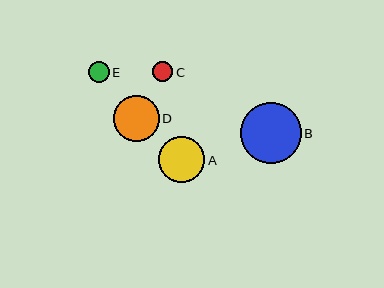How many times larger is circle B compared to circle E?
Circle B is approximately 2.9 times the size of circle E.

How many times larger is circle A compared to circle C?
Circle A is approximately 2.3 times the size of circle C.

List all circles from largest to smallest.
From largest to smallest: B, A, D, E, C.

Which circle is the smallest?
Circle C is the smallest with a size of approximately 20 pixels.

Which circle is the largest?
Circle B is the largest with a size of approximately 61 pixels.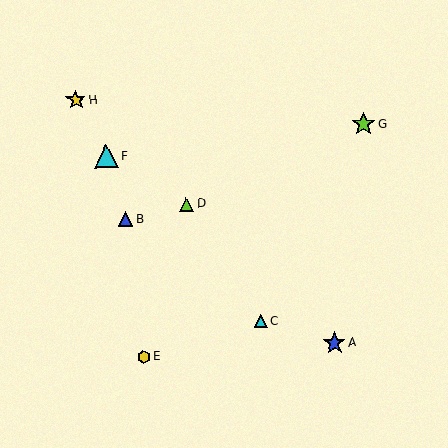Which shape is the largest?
The cyan triangle (labeled F) is the largest.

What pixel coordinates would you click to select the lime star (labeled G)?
Click at (364, 124) to select the lime star G.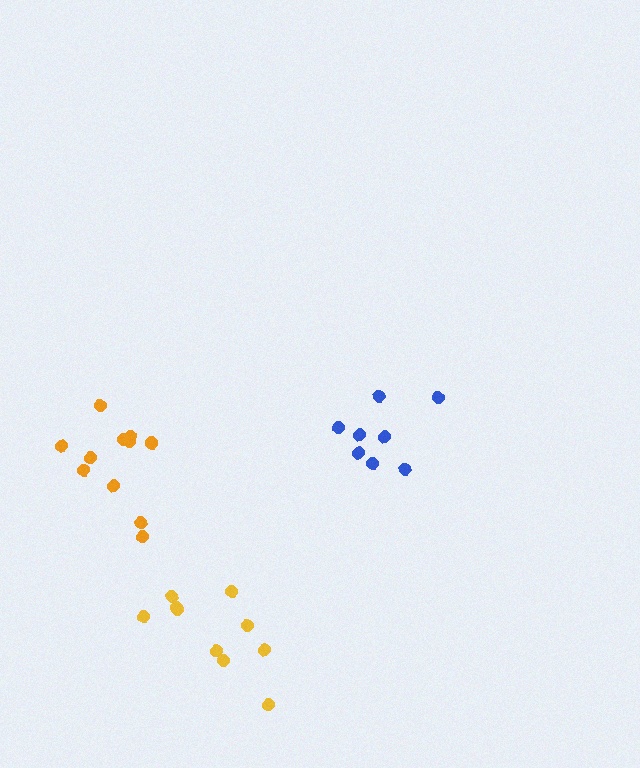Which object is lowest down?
The yellow cluster is bottommost.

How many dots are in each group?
Group 1: 8 dots, Group 2: 10 dots, Group 3: 11 dots (29 total).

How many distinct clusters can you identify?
There are 3 distinct clusters.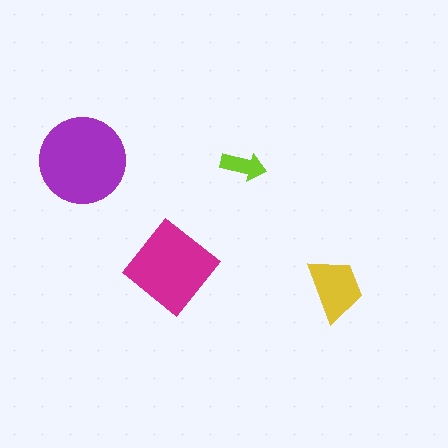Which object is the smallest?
The lime arrow.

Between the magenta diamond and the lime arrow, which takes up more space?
The magenta diamond.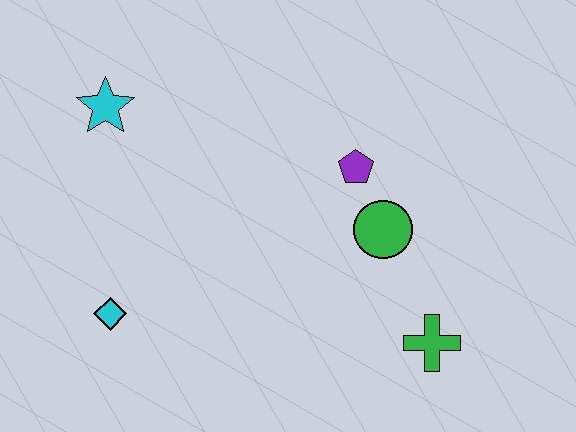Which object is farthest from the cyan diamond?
The green cross is farthest from the cyan diamond.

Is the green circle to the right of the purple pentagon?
Yes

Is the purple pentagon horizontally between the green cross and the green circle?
No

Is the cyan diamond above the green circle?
No